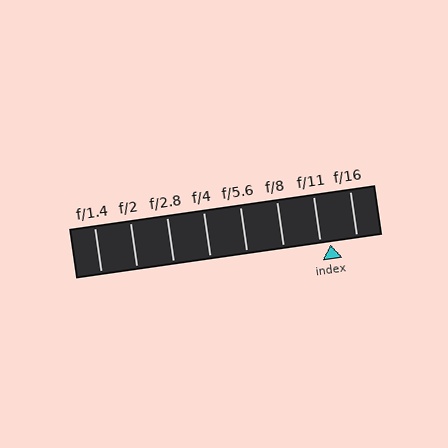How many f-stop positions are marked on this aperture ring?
There are 8 f-stop positions marked.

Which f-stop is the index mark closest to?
The index mark is closest to f/11.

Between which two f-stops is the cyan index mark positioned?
The index mark is between f/11 and f/16.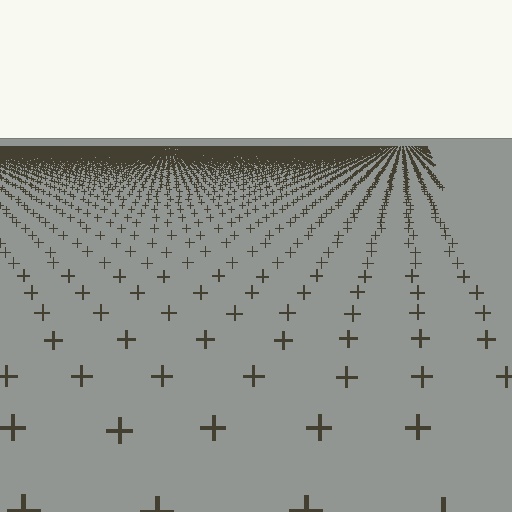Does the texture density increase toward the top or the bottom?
Density increases toward the top.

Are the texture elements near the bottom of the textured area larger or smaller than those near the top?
Larger. Near the bottom, elements are closer to the viewer and appear at a bigger on-screen size.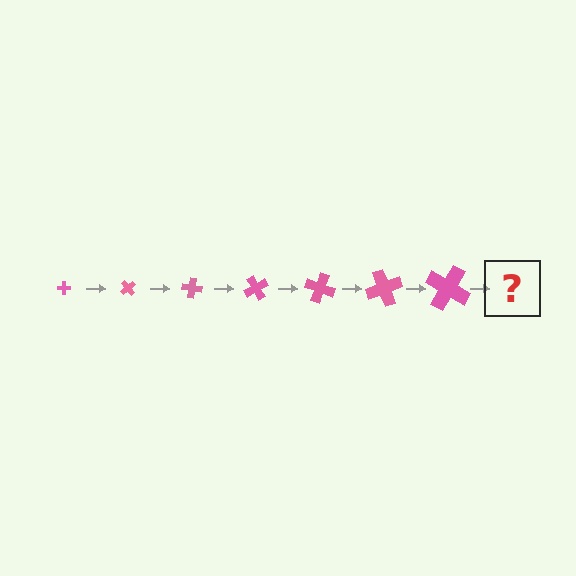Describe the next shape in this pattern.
It should be a cross, larger than the previous one and rotated 350 degrees from the start.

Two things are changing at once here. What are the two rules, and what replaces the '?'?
The two rules are that the cross grows larger each step and it rotates 50 degrees each step. The '?' should be a cross, larger than the previous one and rotated 350 degrees from the start.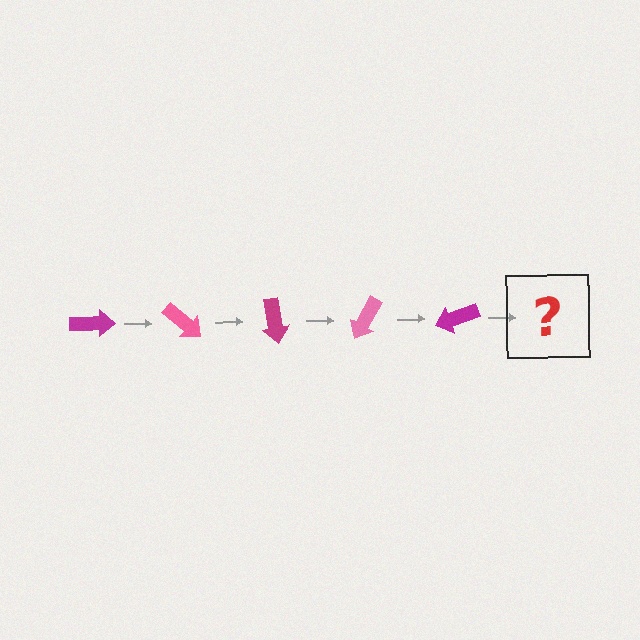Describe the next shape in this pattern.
It should be a pink arrow, rotated 200 degrees from the start.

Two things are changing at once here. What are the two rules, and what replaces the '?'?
The two rules are that it rotates 40 degrees each step and the color cycles through magenta and pink. The '?' should be a pink arrow, rotated 200 degrees from the start.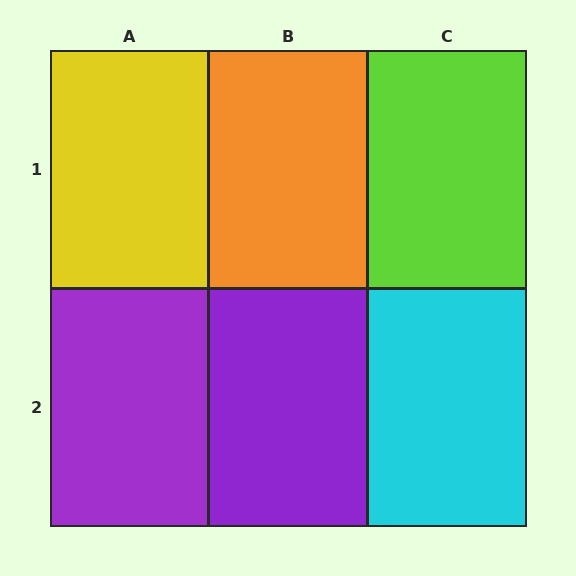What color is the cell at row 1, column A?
Yellow.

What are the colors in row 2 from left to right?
Purple, purple, cyan.